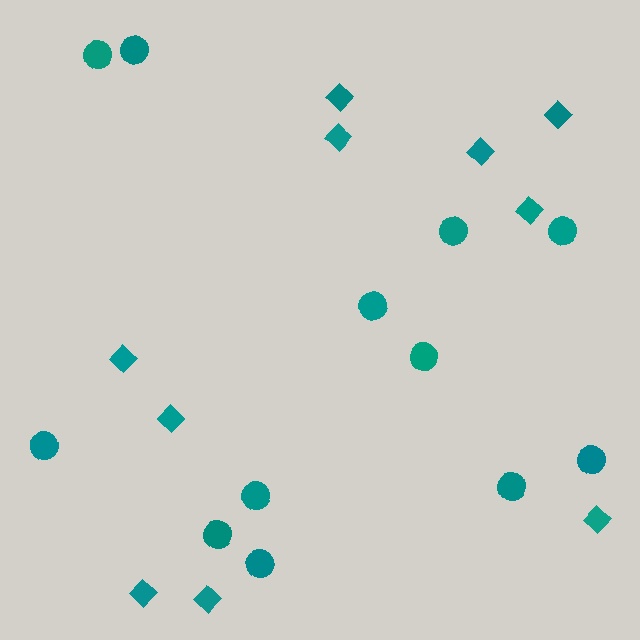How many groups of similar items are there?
There are 2 groups: one group of circles (12) and one group of diamonds (10).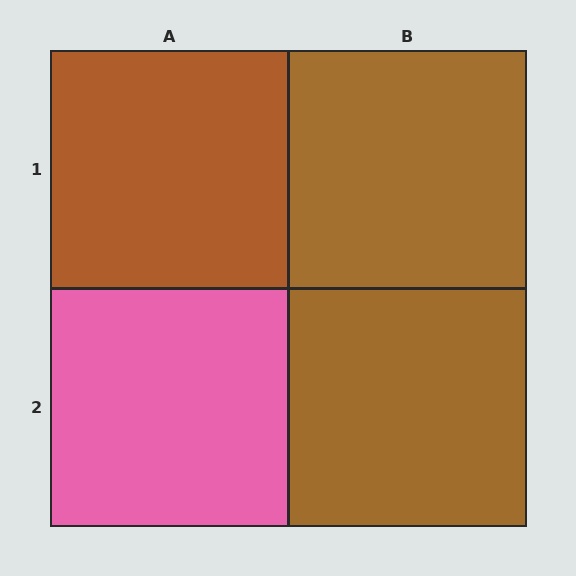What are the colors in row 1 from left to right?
Brown, brown.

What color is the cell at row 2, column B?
Brown.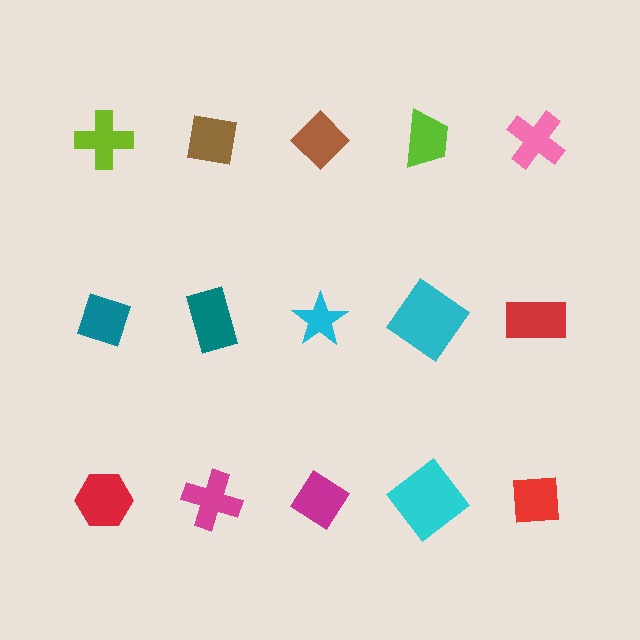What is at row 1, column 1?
A lime cross.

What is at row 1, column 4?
A lime trapezoid.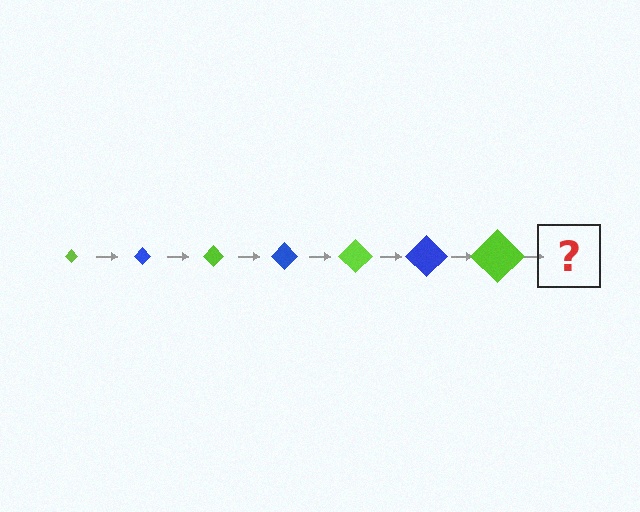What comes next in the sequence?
The next element should be a blue diamond, larger than the previous one.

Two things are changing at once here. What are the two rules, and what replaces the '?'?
The two rules are that the diamond grows larger each step and the color cycles through lime and blue. The '?' should be a blue diamond, larger than the previous one.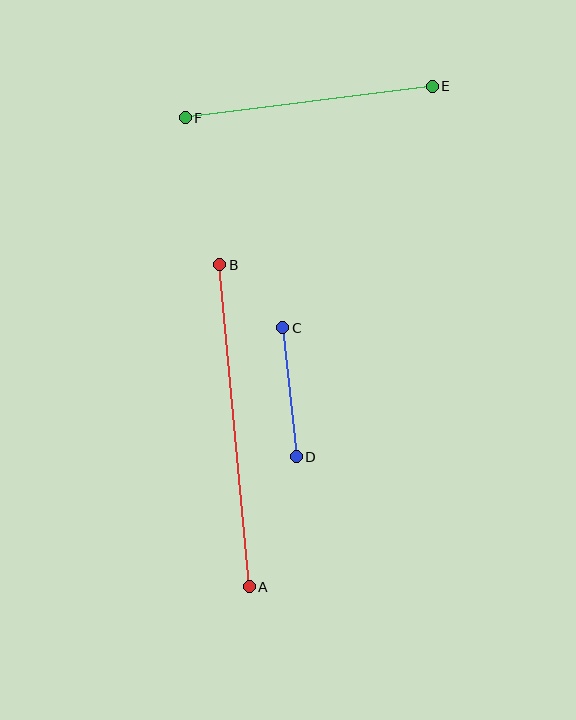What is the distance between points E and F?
The distance is approximately 249 pixels.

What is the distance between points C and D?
The distance is approximately 129 pixels.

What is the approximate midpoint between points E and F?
The midpoint is at approximately (309, 102) pixels.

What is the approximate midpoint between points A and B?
The midpoint is at approximately (234, 426) pixels.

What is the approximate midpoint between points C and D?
The midpoint is at approximately (290, 392) pixels.